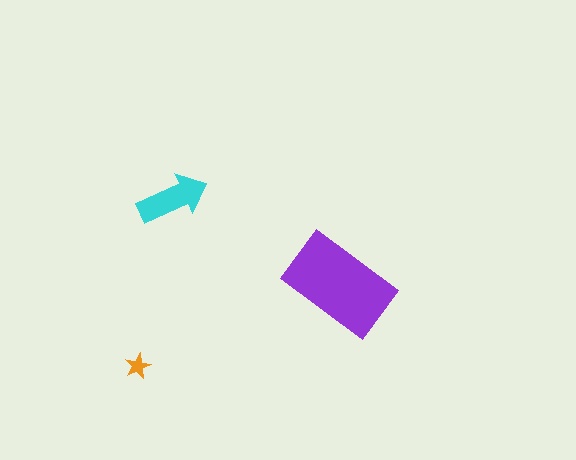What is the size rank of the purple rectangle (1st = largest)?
1st.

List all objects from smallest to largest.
The orange star, the cyan arrow, the purple rectangle.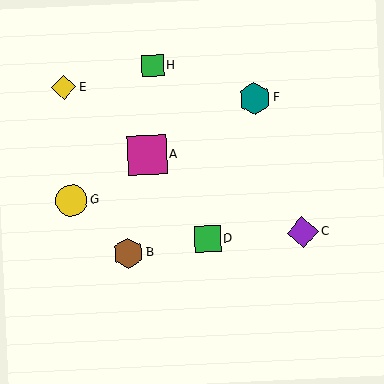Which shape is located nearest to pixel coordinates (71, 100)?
The yellow diamond (labeled E) at (64, 88) is nearest to that location.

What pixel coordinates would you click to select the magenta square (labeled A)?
Click at (147, 155) to select the magenta square A.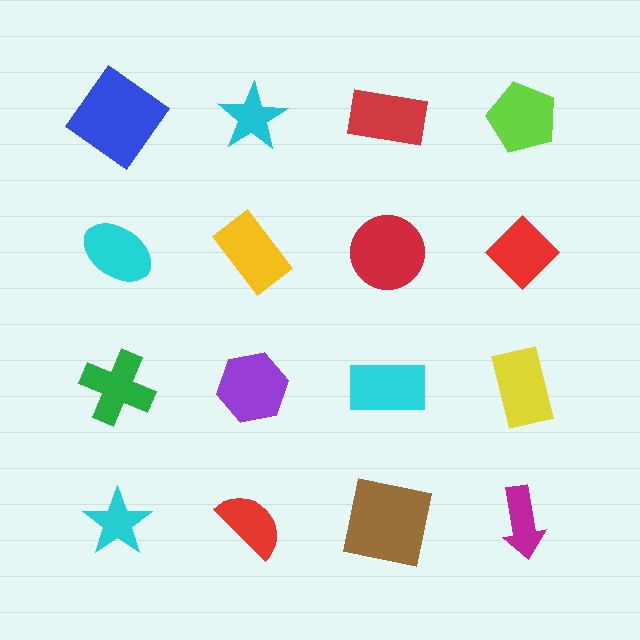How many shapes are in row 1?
4 shapes.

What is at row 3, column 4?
A yellow rectangle.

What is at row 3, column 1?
A green cross.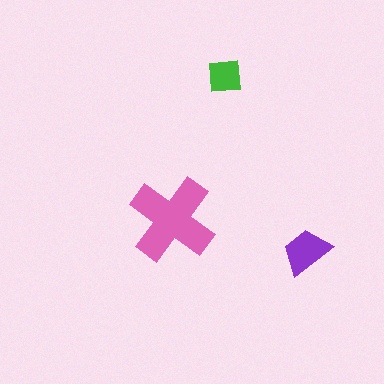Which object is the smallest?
The green square.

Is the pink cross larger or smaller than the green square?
Larger.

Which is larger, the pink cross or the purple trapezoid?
The pink cross.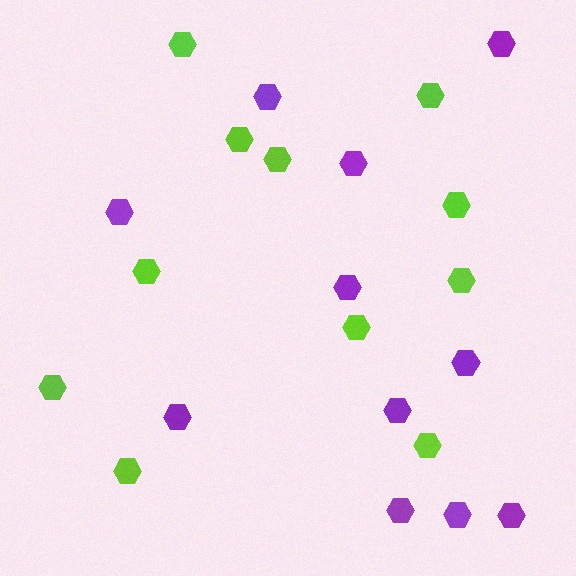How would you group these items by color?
There are 2 groups: one group of lime hexagons (11) and one group of purple hexagons (11).